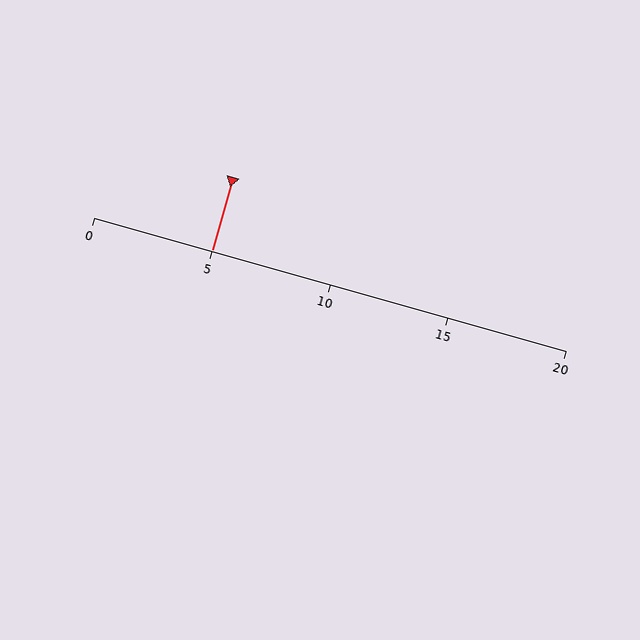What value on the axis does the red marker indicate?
The marker indicates approximately 5.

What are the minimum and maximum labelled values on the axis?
The axis runs from 0 to 20.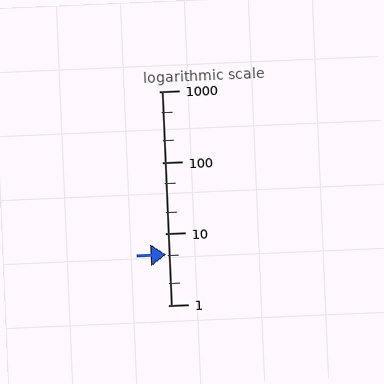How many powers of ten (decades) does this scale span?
The scale spans 3 decades, from 1 to 1000.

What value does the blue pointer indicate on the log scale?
The pointer indicates approximately 5.1.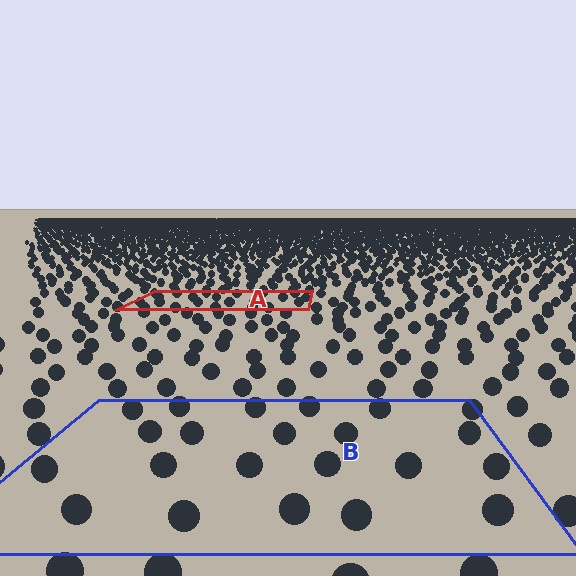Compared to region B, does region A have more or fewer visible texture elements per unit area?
Region A has more texture elements per unit area — they are packed more densely because it is farther away.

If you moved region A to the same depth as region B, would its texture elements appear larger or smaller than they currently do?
They would appear larger. At a closer depth, the same texture elements are projected at a bigger on-screen size.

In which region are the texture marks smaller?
The texture marks are smaller in region A, because it is farther away.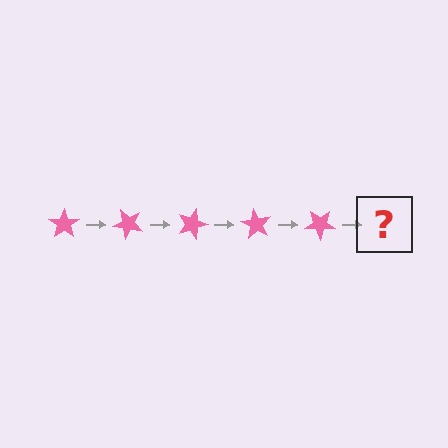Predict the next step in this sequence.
The next step is a pink star rotated 225 degrees.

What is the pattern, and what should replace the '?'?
The pattern is that the star rotates 45 degrees each step. The '?' should be a pink star rotated 225 degrees.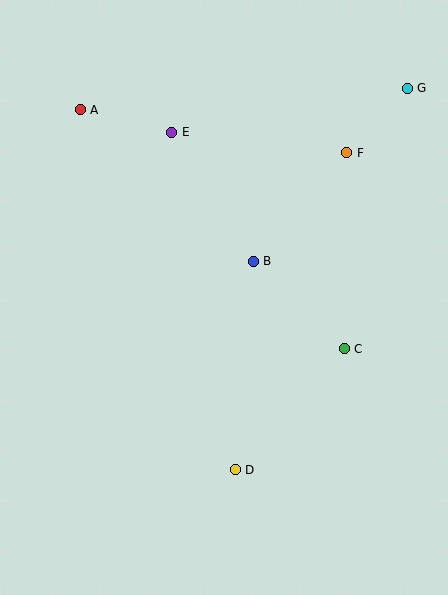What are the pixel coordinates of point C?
Point C is at (344, 349).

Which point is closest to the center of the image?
Point B at (253, 261) is closest to the center.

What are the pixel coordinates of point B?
Point B is at (253, 261).